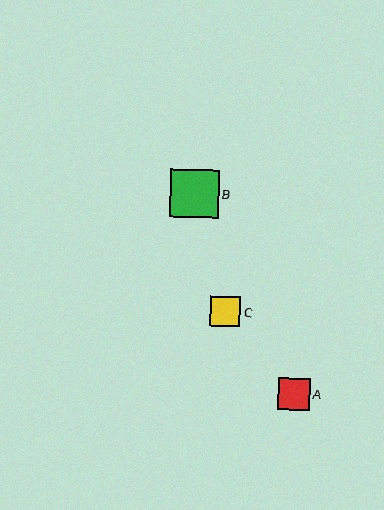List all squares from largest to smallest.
From largest to smallest: B, A, C.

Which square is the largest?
Square B is the largest with a size of approximately 48 pixels.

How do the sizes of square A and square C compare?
Square A and square C are approximately the same size.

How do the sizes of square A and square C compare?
Square A and square C are approximately the same size.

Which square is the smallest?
Square C is the smallest with a size of approximately 30 pixels.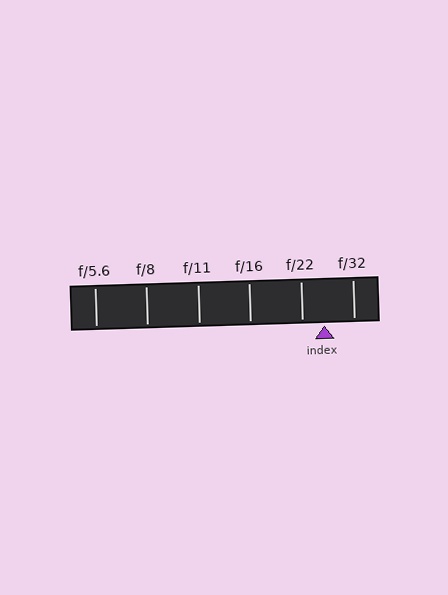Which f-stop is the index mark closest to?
The index mark is closest to f/22.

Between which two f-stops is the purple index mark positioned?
The index mark is between f/22 and f/32.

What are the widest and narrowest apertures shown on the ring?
The widest aperture shown is f/5.6 and the narrowest is f/32.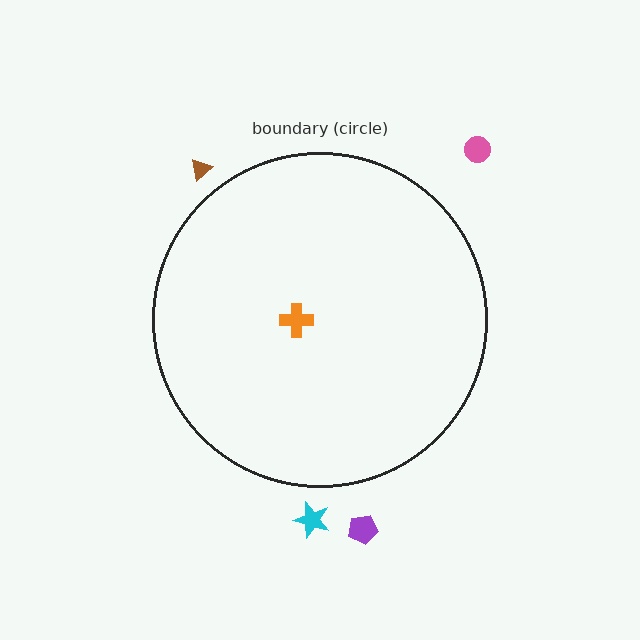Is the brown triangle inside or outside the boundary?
Outside.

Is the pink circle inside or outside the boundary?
Outside.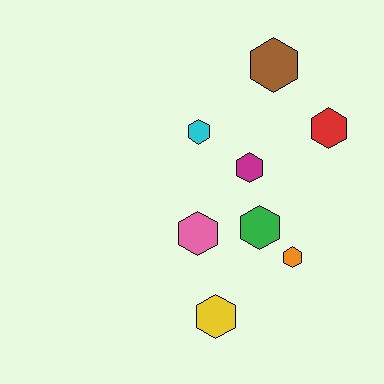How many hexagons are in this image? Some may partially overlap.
There are 8 hexagons.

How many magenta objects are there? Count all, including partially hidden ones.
There is 1 magenta object.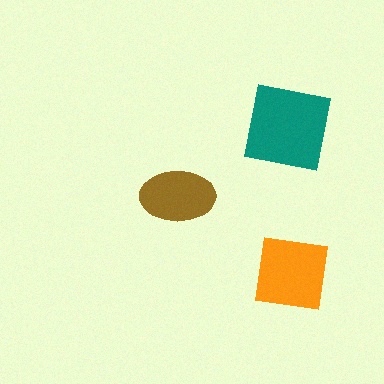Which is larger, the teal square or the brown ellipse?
The teal square.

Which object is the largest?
The teal square.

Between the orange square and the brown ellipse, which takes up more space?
The orange square.